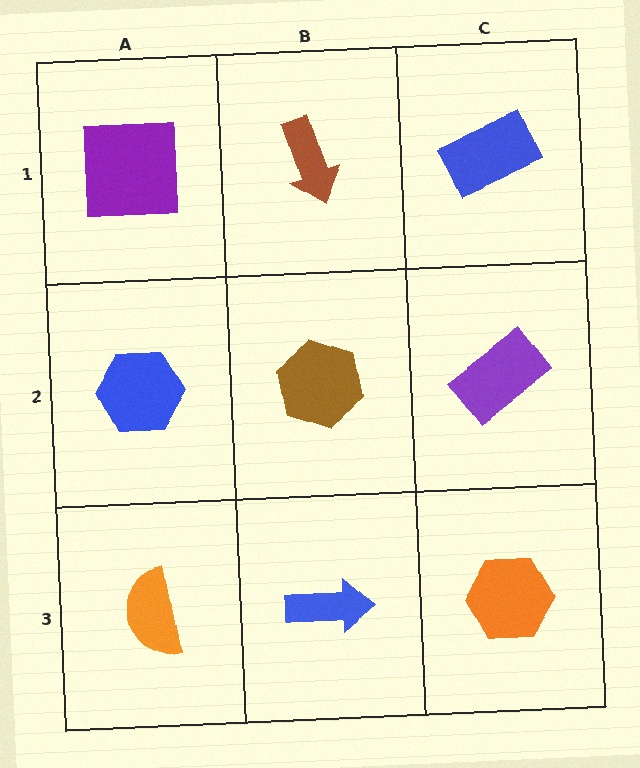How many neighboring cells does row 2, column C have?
3.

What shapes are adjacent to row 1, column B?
A brown hexagon (row 2, column B), a purple square (row 1, column A), a blue rectangle (row 1, column C).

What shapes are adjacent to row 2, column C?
A blue rectangle (row 1, column C), an orange hexagon (row 3, column C), a brown hexagon (row 2, column B).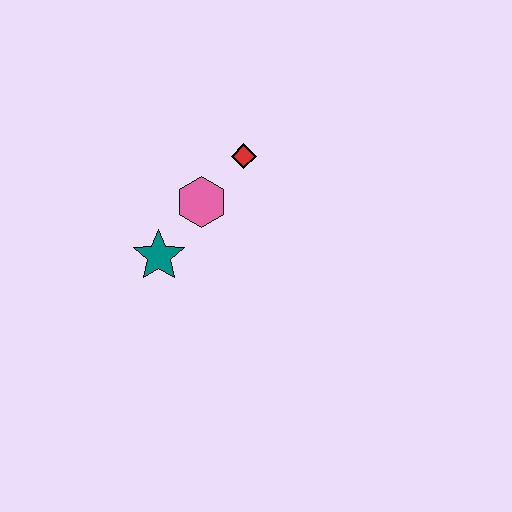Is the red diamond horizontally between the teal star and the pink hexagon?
No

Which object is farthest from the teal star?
The red diamond is farthest from the teal star.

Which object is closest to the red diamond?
The pink hexagon is closest to the red diamond.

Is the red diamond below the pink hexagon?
No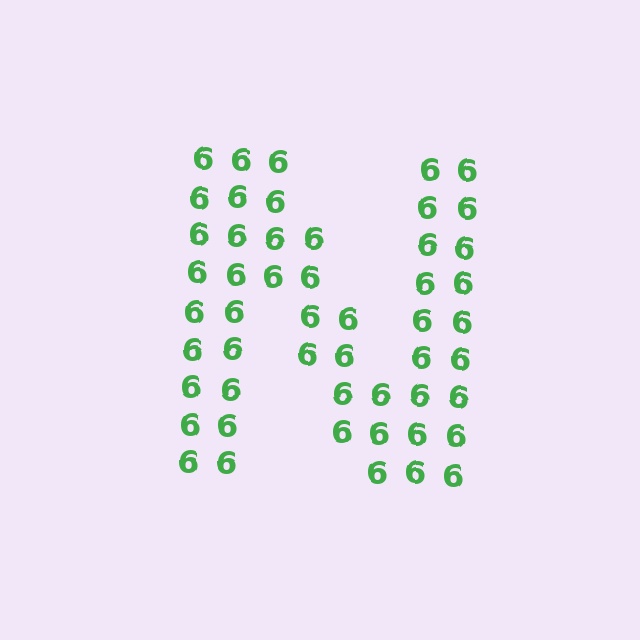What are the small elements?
The small elements are digit 6's.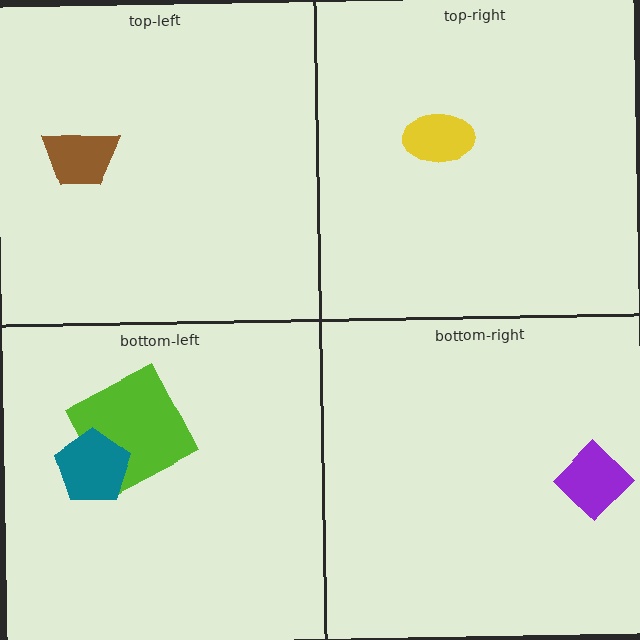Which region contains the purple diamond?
The bottom-right region.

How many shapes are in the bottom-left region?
2.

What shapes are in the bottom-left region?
The lime square, the teal pentagon.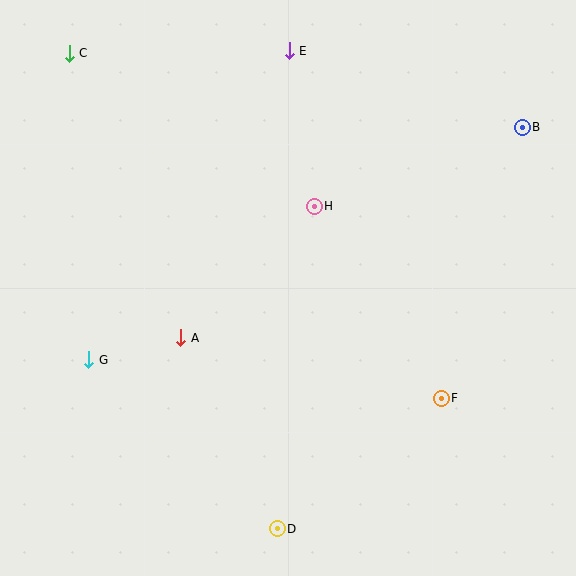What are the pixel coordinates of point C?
Point C is at (69, 53).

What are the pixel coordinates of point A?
Point A is at (181, 338).